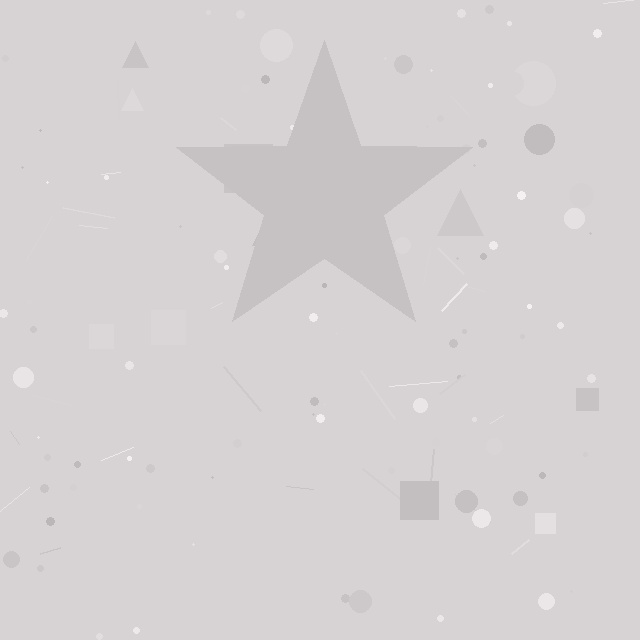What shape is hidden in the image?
A star is hidden in the image.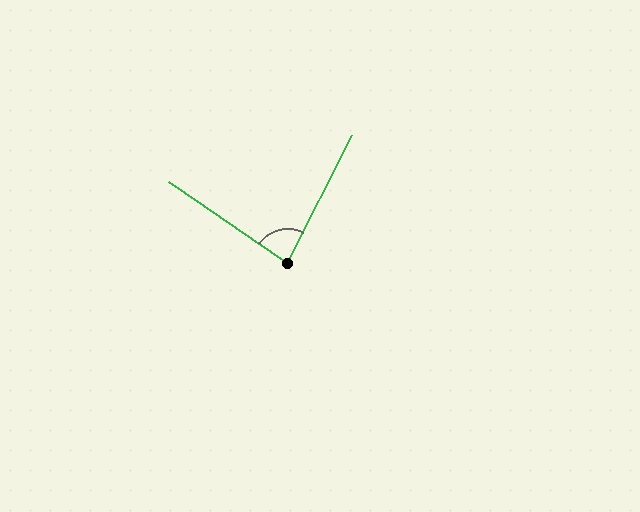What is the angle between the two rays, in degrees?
Approximately 82 degrees.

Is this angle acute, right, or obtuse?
It is acute.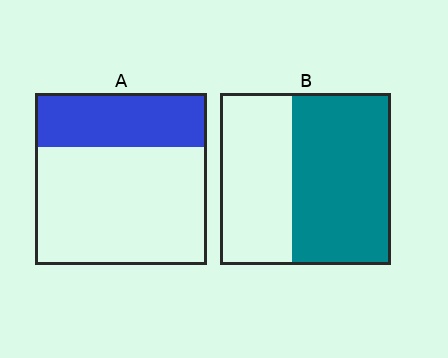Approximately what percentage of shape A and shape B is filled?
A is approximately 30% and B is approximately 60%.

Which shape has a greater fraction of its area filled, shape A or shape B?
Shape B.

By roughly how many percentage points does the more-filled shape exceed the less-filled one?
By roughly 25 percentage points (B over A).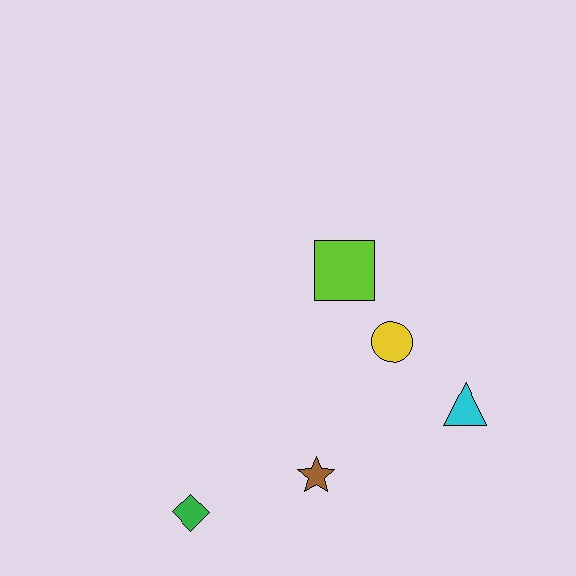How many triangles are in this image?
There is 1 triangle.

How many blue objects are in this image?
There are no blue objects.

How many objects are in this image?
There are 5 objects.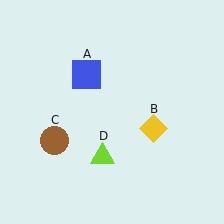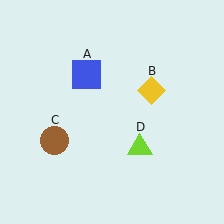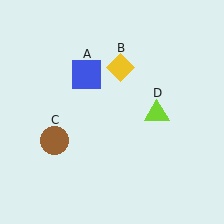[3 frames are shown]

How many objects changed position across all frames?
2 objects changed position: yellow diamond (object B), lime triangle (object D).